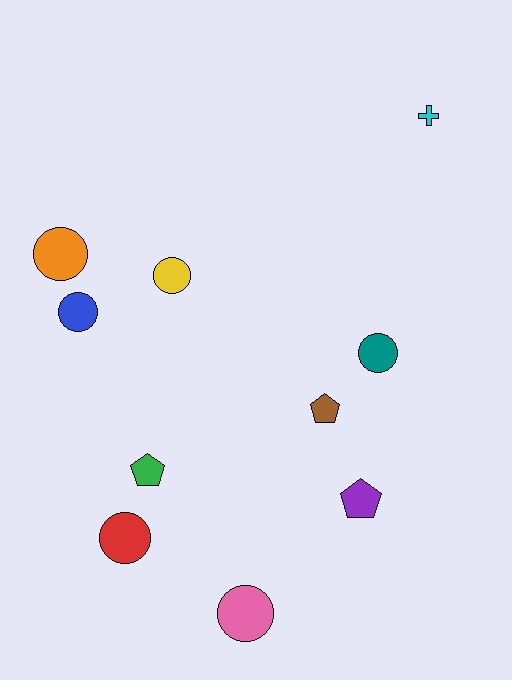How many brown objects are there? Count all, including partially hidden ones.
There is 1 brown object.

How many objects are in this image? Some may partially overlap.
There are 10 objects.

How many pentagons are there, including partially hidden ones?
There are 3 pentagons.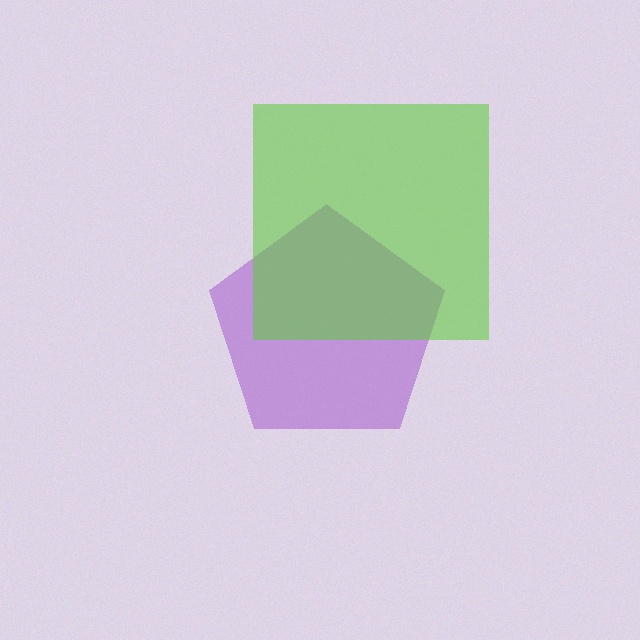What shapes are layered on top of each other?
The layered shapes are: a purple pentagon, a lime square.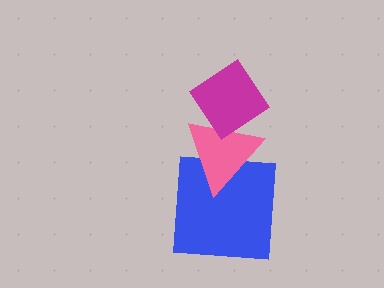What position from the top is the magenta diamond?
The magenta diamond is 1st from the top.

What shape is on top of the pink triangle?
The magenta diamond is on top of the pink triangle.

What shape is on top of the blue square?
The pink triangle is on top of the blue square.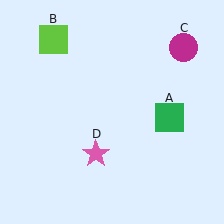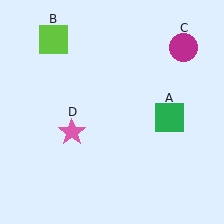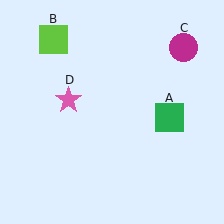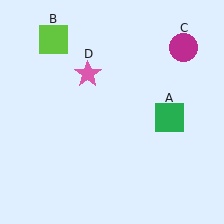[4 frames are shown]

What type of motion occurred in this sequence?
The pink star (object D) rotated clockwise around the center of the scene.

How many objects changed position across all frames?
1 object changed position: pink star (object D).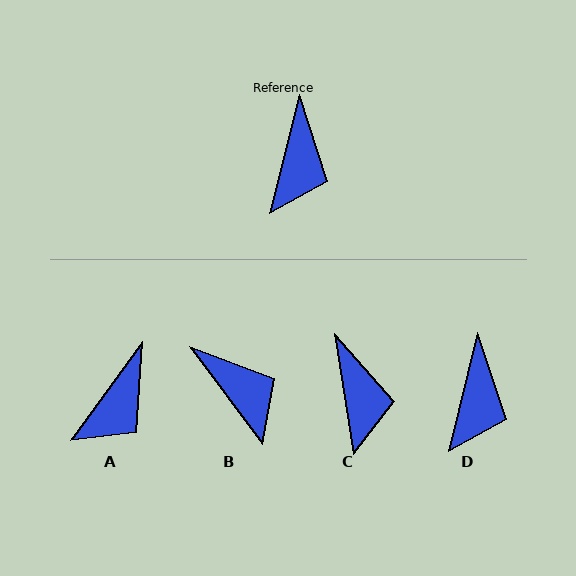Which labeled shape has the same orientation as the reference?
D.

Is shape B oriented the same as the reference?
No, it is off by about 51 degrees.